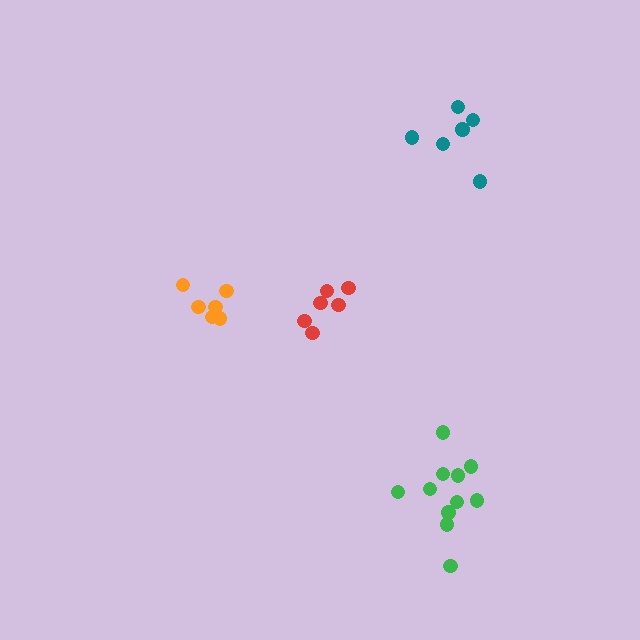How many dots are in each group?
Group 1: 11 dots, Group 2: 6 dots, Group 3: 6 dots, Group 4: 6 dots (29 total).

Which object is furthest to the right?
The teal cluster is rightmost.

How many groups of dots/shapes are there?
There are 4 groups.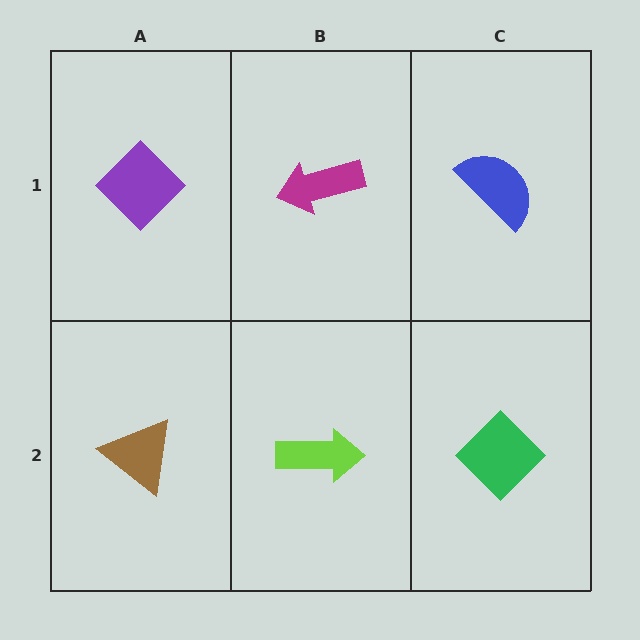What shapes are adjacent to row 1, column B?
A lime arrow (row 2, column B), a purple diamond (row 1, column A), a blue semicircle (row 1, column C).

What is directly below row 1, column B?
A lime arrow.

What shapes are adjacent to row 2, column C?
A blue semicircle (row 1, column C), a lime arrow (row 2, column B).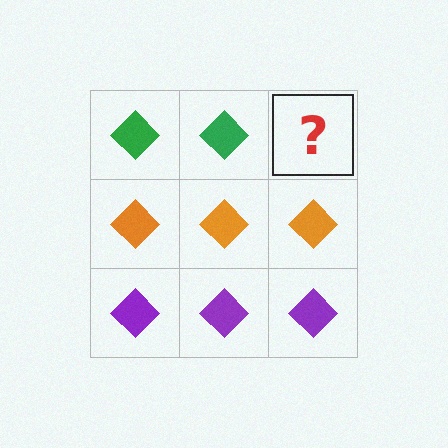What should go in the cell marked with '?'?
The missing cell should contain a green diamond.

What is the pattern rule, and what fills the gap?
The rule is that each row has a consistent color. The gap should be filled with a green diamond.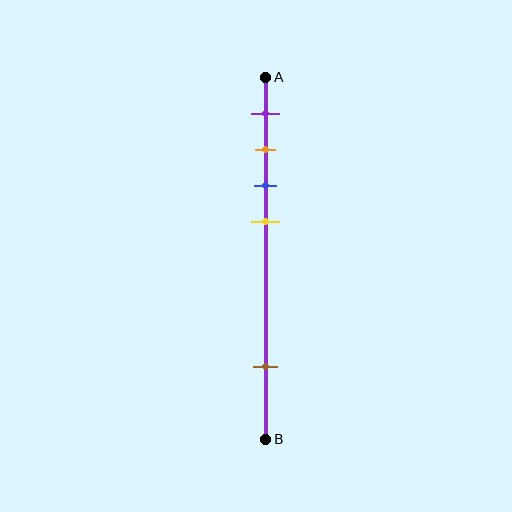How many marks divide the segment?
There are 5 marks dividing the segment.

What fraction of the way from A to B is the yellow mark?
The yellow mark is approximately 40% (0.4) of the way from A to B.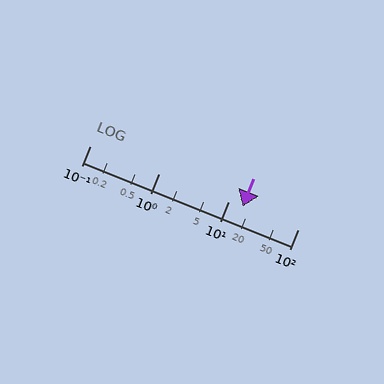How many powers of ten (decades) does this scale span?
The scale spans 3 decades, from 0.1 to 100.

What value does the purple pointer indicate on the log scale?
The pointer indicates approximately 16.